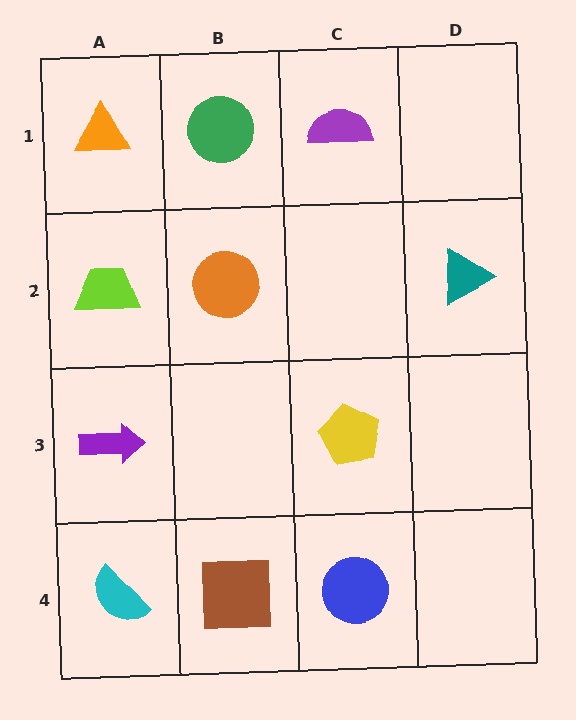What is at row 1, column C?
A purple semicircle.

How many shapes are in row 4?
3 shapes.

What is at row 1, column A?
An orange triangle.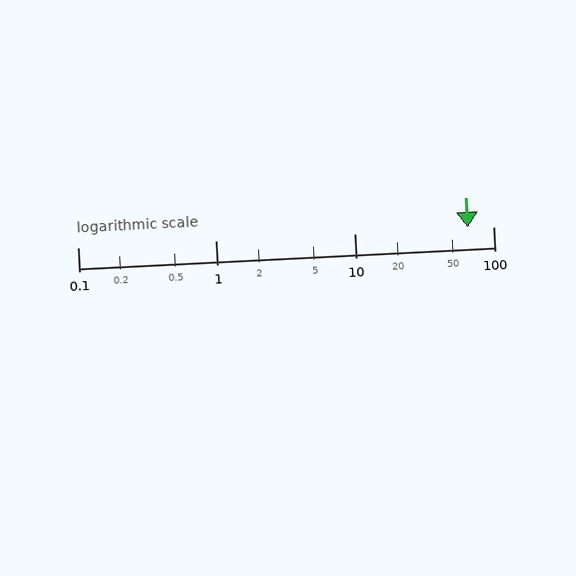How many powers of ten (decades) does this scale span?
The scale spans 3 decades, from 0.1 to 100.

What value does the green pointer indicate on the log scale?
The pointer indicates approximately 65.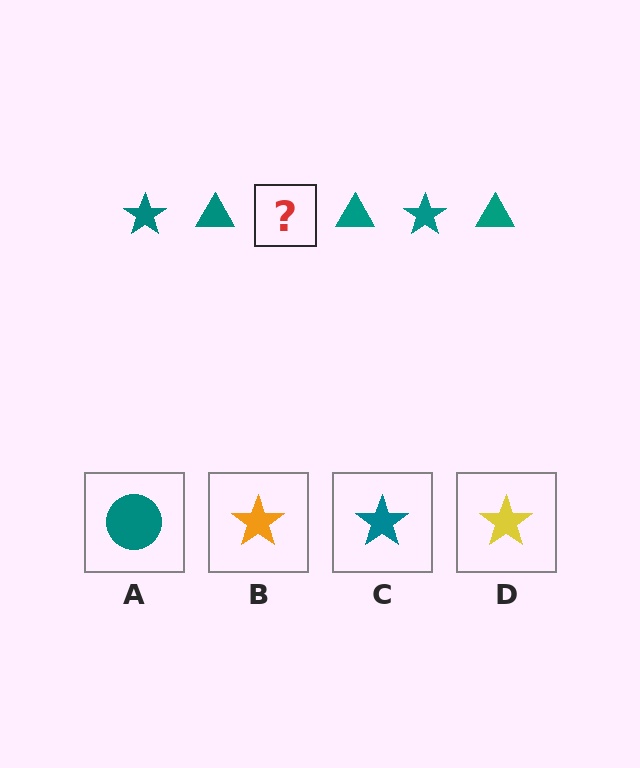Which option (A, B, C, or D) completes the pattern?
C.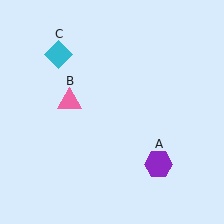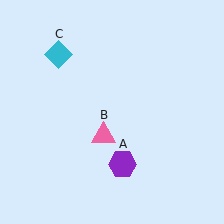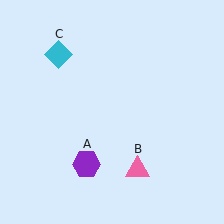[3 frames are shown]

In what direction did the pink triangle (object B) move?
The pink triangle (object B) moved down and to the right.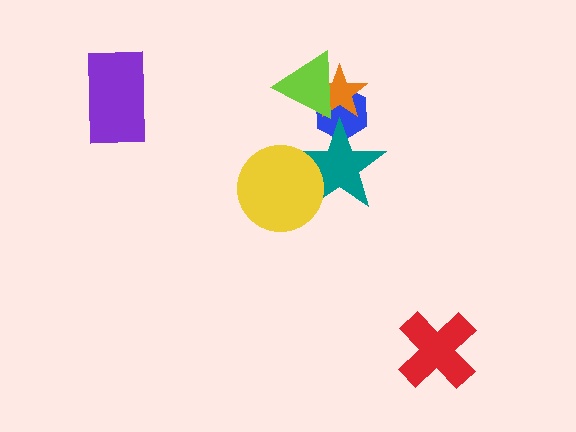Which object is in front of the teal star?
The yellow circle is in front of the teal star.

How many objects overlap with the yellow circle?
1 object overlaps with the yellow circle.